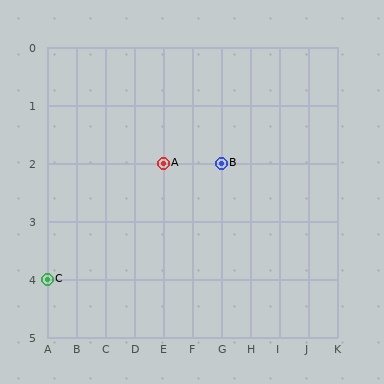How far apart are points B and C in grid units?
Points B and C are 6 columns and 2 rows apart (about 6.3 grid units diagonally).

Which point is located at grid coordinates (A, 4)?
Point C is at (A, 4).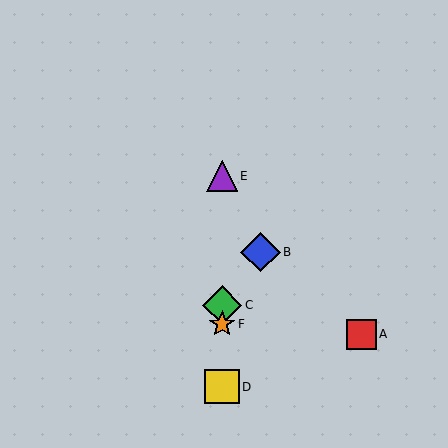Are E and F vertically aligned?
Yes, both are at x≈222.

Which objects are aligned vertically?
Objects C, D, E, F are aligned vertically.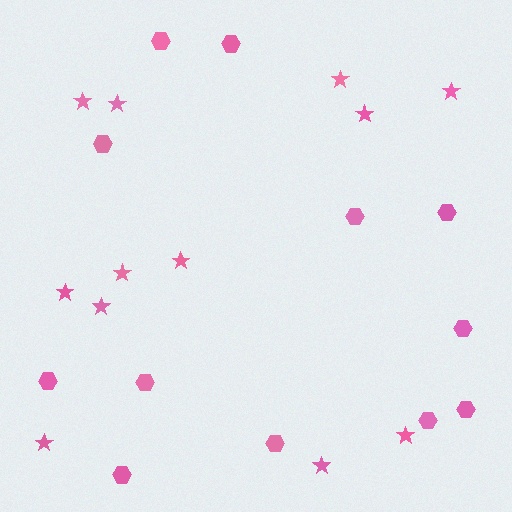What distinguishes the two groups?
There are 2 groups: one group of stars (12) and one group of hexagons (12).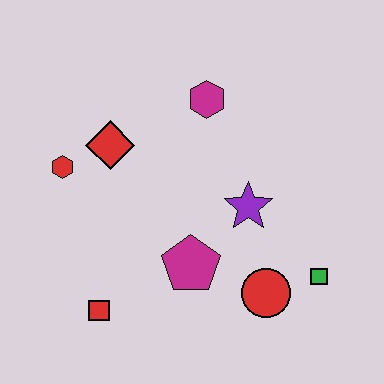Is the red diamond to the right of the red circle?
No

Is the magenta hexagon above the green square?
Yes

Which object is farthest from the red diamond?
The green square is farthest from the red diamond.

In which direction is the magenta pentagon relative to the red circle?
The magenta pentagon is to the left of the red circle.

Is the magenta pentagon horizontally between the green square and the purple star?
No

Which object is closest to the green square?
The red circle is closest to the green square.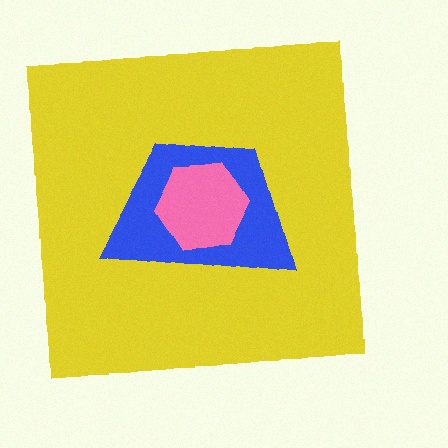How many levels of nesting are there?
3.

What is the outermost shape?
The yellow square.